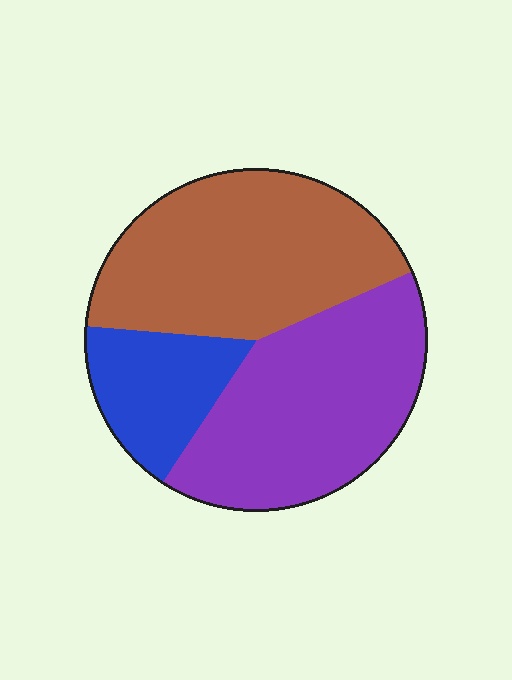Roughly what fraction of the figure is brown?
Brown takes up about two fifths (2/5) of the figure.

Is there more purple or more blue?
Purple.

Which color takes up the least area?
Blue, at roughly 15%.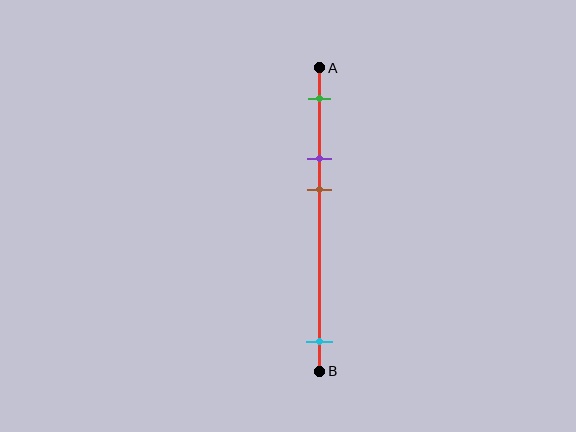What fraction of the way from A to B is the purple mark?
The purple mark is approximately 30% (0.3) of the way from A to B.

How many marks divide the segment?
There are 4 marks dividing the segment.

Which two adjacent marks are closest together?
The purple and brown marks are the closest adjacent pair.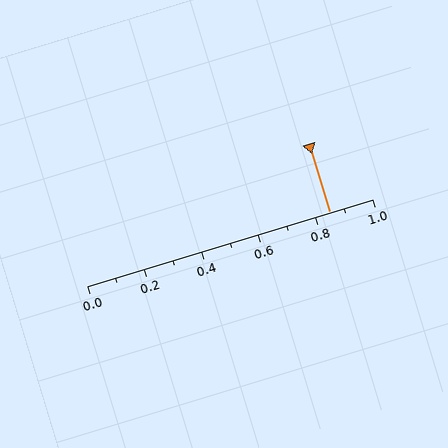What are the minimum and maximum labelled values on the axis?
The axis runs from 0.0 to 1.0.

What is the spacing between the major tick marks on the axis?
The major ticks are spaced 0.2 apart.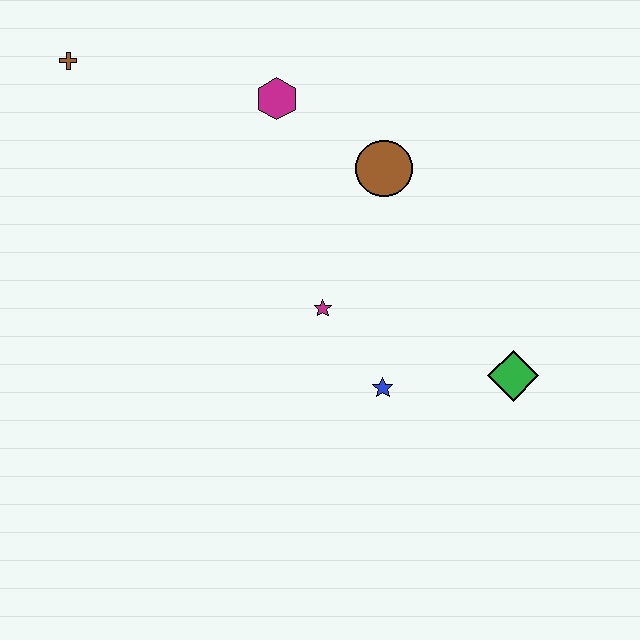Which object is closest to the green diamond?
The blue star is closest to the green diamond.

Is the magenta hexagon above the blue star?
Yes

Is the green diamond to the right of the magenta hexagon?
Yes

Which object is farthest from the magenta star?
The brown cross is farthest from the magenta star.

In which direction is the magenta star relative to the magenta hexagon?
The magenta star is below the magenta hexagon.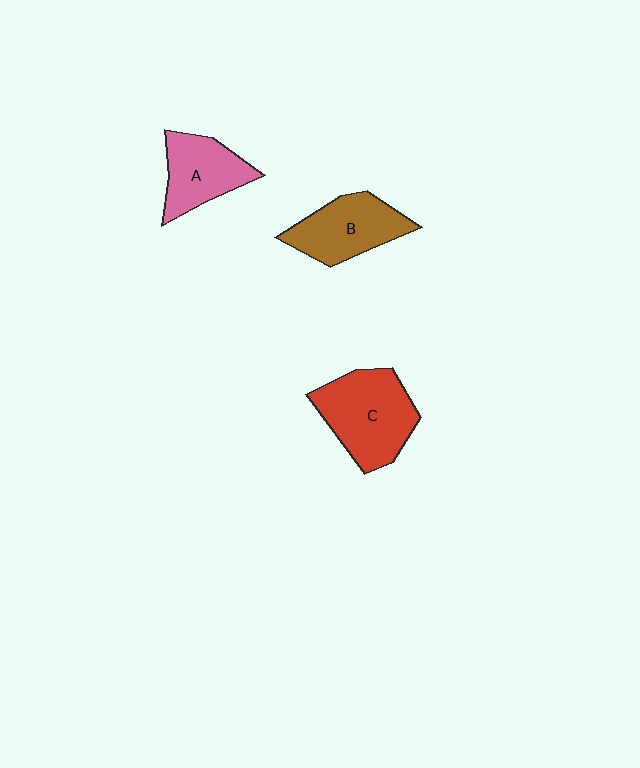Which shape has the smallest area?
Shape A (pink).